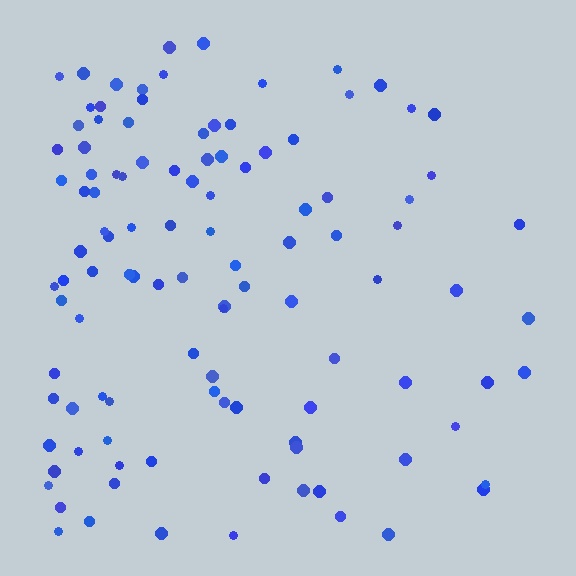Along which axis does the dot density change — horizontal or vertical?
Horizontal.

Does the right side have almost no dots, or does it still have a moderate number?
Still a moderate number, just noticeably fewer than the left.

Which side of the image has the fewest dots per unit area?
The right.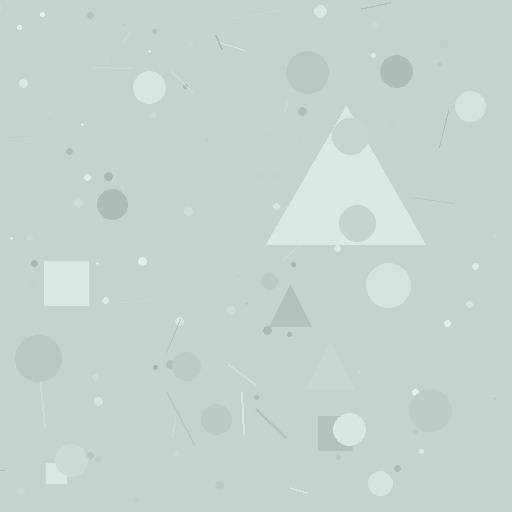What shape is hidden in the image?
A triangle is hidden in the image.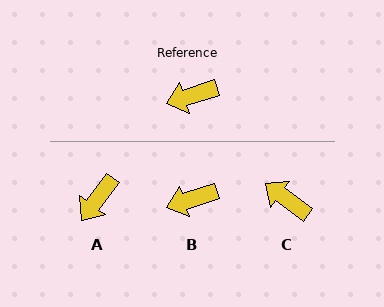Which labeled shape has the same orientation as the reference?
B.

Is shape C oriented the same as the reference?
No, it is off by about 54 degrees.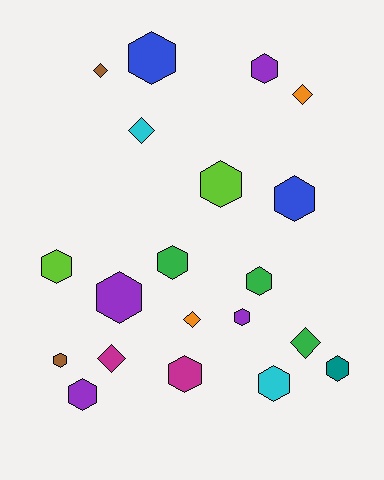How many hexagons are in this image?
There are 14 hexagons.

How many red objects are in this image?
There are no red objects.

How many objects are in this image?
There are 20 objects.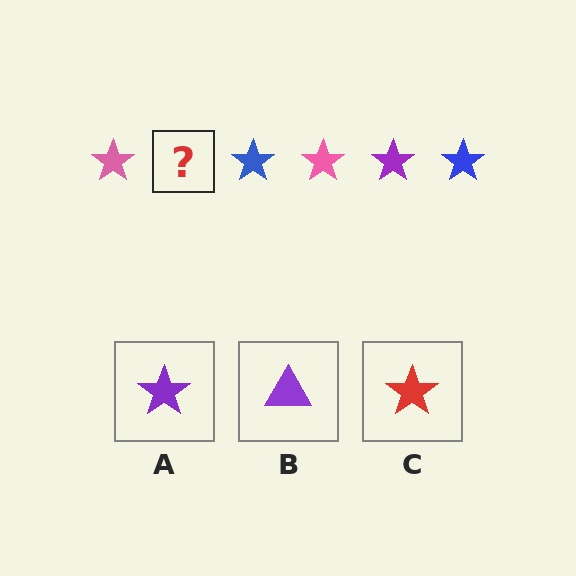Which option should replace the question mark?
Option A.